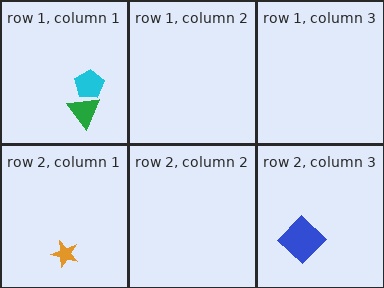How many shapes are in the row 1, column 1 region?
2.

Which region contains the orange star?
The row 2, column 1 region.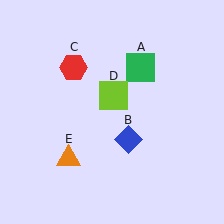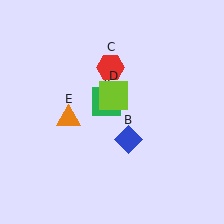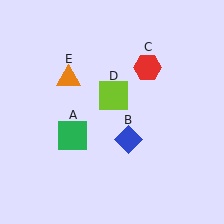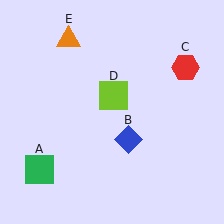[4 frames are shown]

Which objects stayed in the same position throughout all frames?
Blue diamond (object B) and lime square (object D) remained stationary.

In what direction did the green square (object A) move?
The green square (object A) moved down and to the left.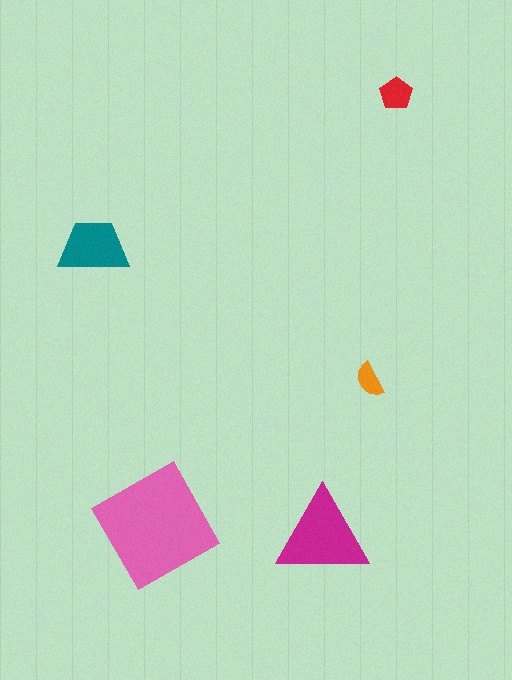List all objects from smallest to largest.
The orange semicircle, the red pentagon, the teal trapezoid, the magenta triangle, the pink square.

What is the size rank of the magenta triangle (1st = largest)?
2nd.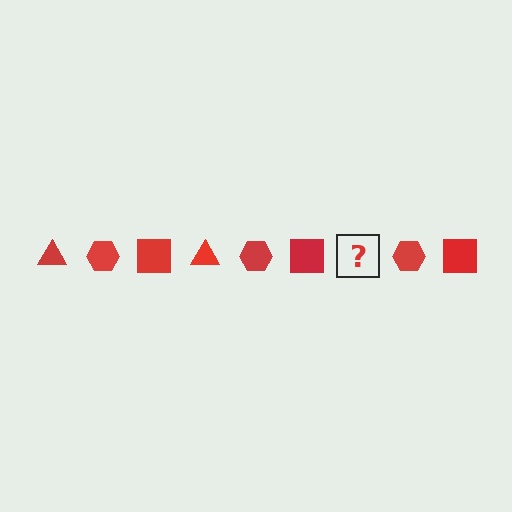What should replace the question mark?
The question mark should be replaced with a red triangle.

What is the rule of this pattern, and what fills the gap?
The rule is that the pattern cycles through triangle, hexagon, square shapes in red. The gap should be filled with a red triangle.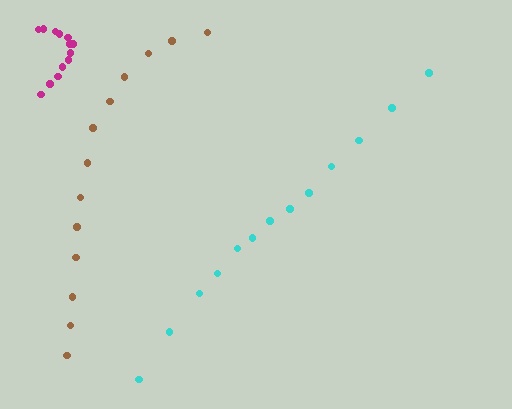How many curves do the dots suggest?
There are 3 distinct paths.